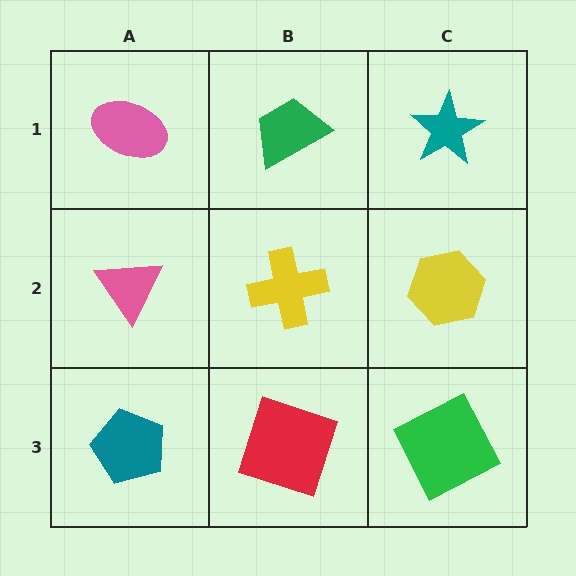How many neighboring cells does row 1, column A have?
2.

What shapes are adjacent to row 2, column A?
A pink ellipse (row 1, column A), a teal pentagon (row 3, column A), a yellow cross (row 2, column B).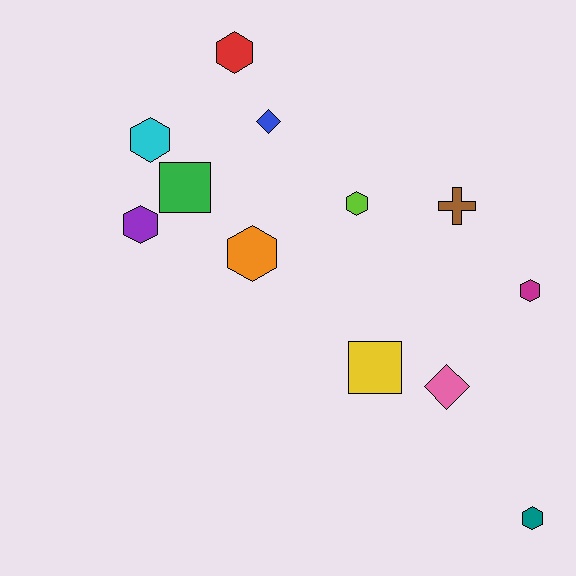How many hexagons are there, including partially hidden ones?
There are 7 hexagons.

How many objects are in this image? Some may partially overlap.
There are 12 objects.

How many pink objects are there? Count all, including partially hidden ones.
There is 1 pink object.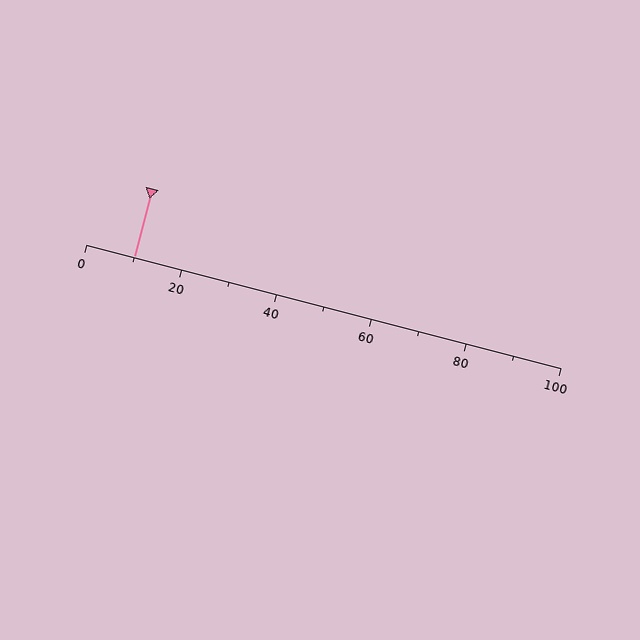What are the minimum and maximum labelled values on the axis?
The axis runs from 0 to 100.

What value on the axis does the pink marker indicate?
The marker indicates approximately 10.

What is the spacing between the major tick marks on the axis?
The major ticks are spaced 20 apart.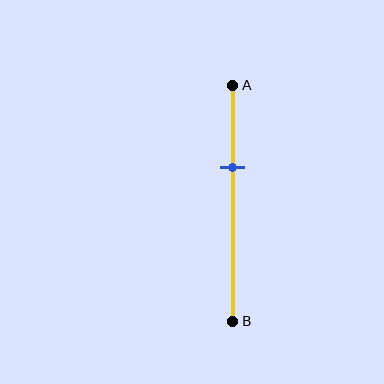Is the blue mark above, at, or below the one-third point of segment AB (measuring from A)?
The blue mark is approximately at the one-third point of segment AB.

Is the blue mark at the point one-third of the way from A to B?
Yes, the mark is approximately at the one-third point.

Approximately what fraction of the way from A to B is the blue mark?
The blue mark is approximately 35% of the way from A to B.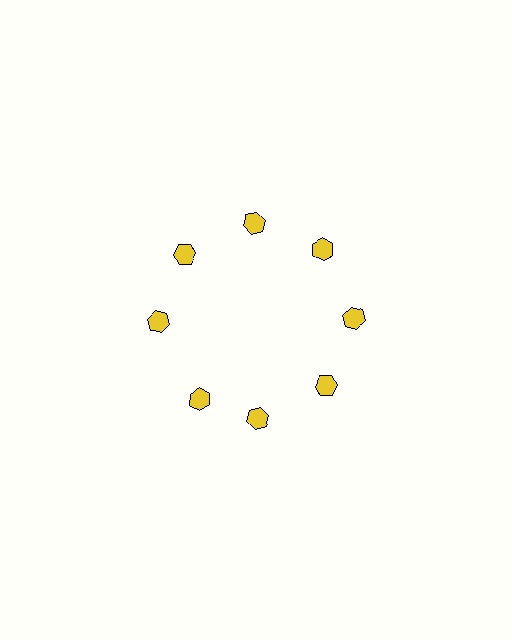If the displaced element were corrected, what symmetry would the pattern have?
It would have 8-fold rotational symmetry — the pattern would map onto itself every 45 degrees.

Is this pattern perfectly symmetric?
No. The 8 yellow hexagons are arranged in a ring, but one element near the 8 o'clock position is rotated out of alignment along the ring, breaking the 8-fold rotational symmetry.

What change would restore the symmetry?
The symmetry would be restored by rotating it back into even spacing with its neighbors so that all 8 hexagons sit at equal angles and equal distance from the center.